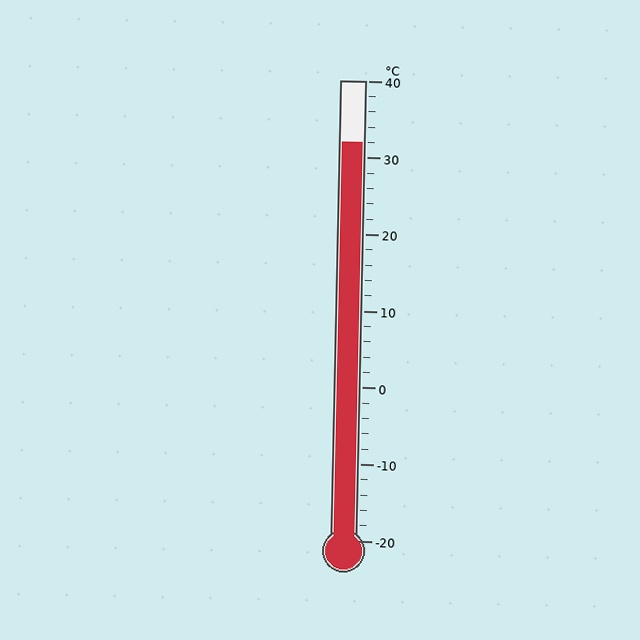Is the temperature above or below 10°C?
The temperature is above 10°C.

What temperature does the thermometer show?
The thermometer shows approximately 32°C.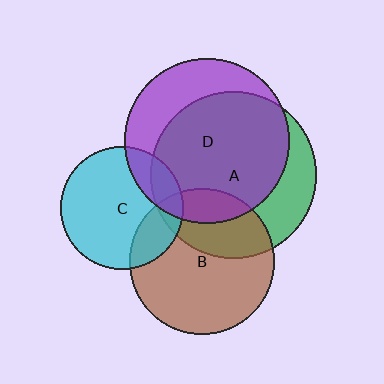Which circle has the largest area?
Circle A (green).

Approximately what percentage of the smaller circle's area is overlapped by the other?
Approximately 20%.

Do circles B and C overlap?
Yes.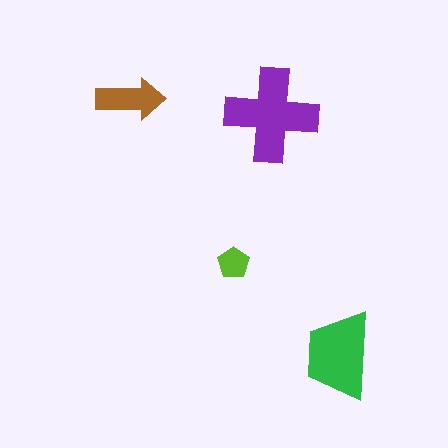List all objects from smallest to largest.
The lime pentagon, the brown arrow, the green trapezoid, the purple cross.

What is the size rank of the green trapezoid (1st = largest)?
2nd.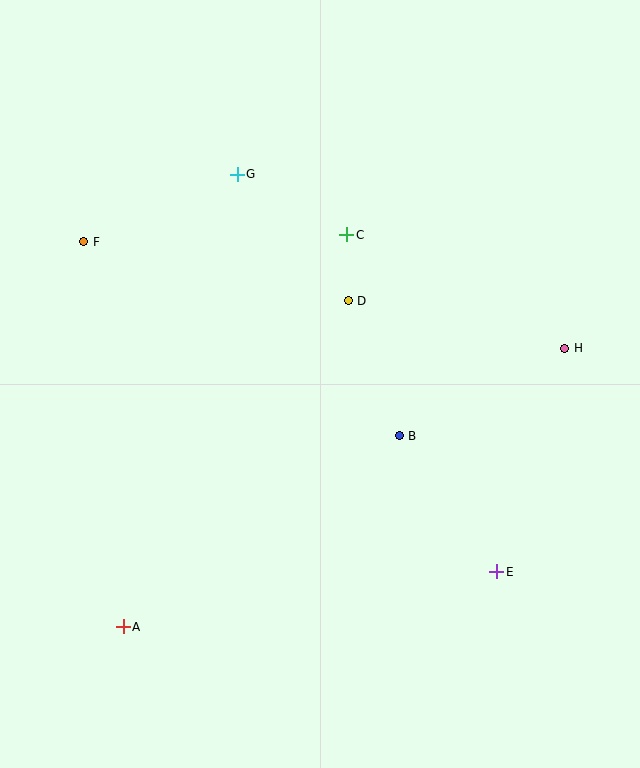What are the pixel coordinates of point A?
Point A is at (123, 627).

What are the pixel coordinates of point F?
Point F is at (84, 242).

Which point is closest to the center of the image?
Point D at (348, 301) is closest to the center.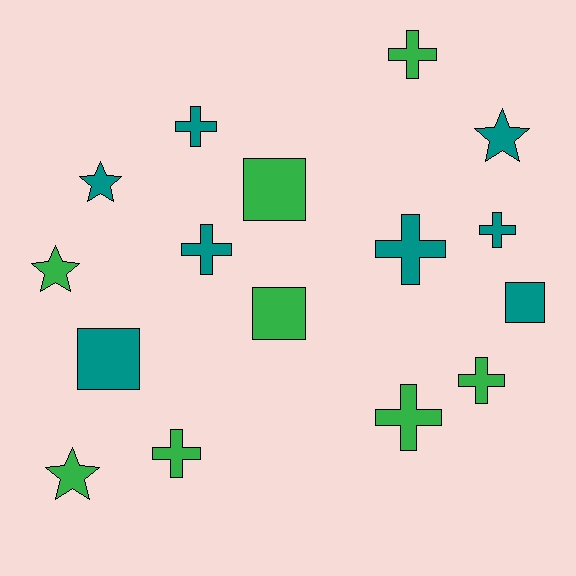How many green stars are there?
There are 2 green stars.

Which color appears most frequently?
Green, with 8 objects.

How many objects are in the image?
There are 16 objects.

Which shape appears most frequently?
Cross, with 8 objects.